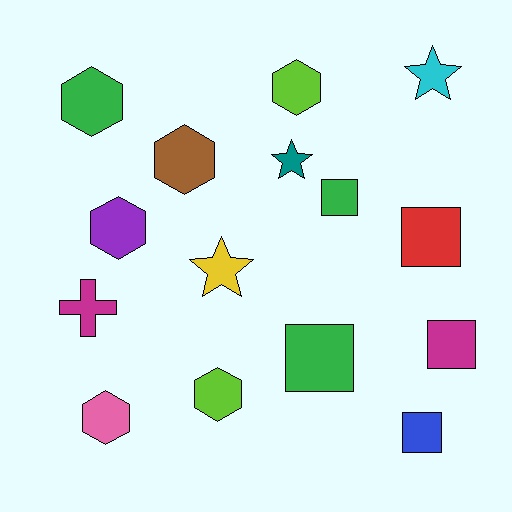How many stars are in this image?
There are 3 stars.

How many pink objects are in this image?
There is 1 pink object.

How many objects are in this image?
There are 15 objects.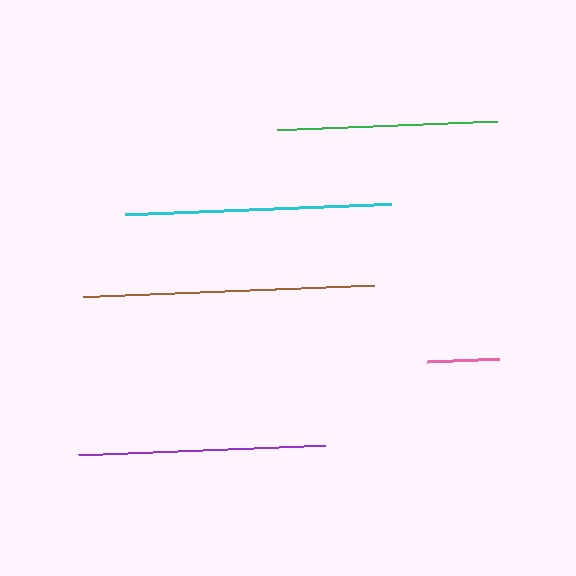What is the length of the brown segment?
The brown segment is approximately 291 pixels long.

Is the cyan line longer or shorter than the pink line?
The cyan line is longer than the pink line.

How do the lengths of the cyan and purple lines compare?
The cyan and purple lines are approximately the same length.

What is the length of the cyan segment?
The cyan segment is approximately 266 pixels long.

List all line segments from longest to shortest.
From longest to shortest: brown, cyan, purple, green, pink.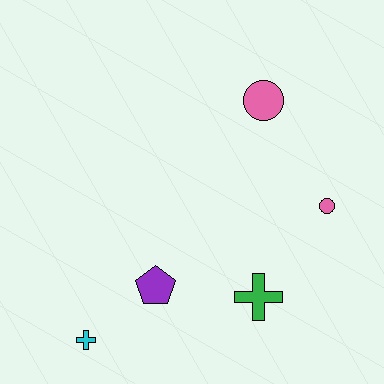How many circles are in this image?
There are 2 circles.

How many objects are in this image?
There are 5 objects.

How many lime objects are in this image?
There are no lime objects.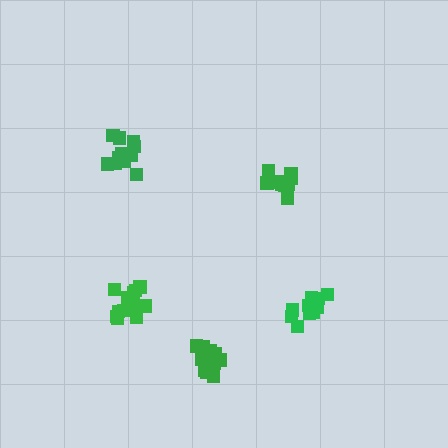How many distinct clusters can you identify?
There are 5 distinct clusters.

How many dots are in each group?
Group 1: 12 dots, Group 2: 11 dots, Group 3: 14 dots, Group 4: 10 dots, Group 5: 13 dots (60 total).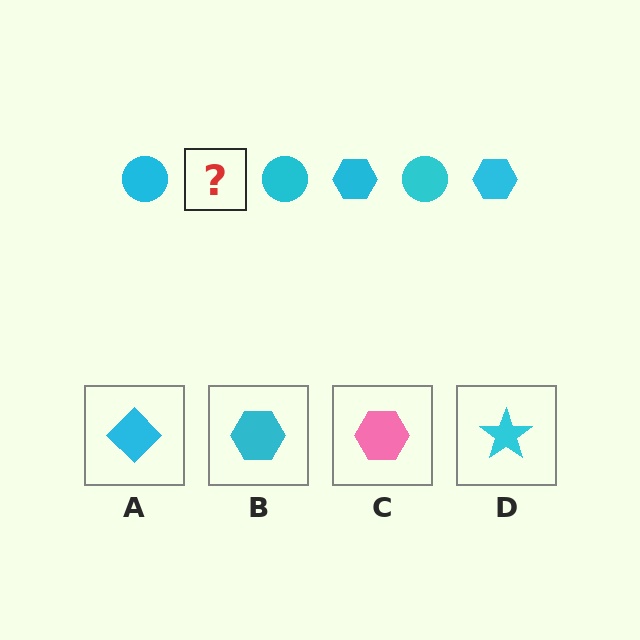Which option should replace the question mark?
Option B.